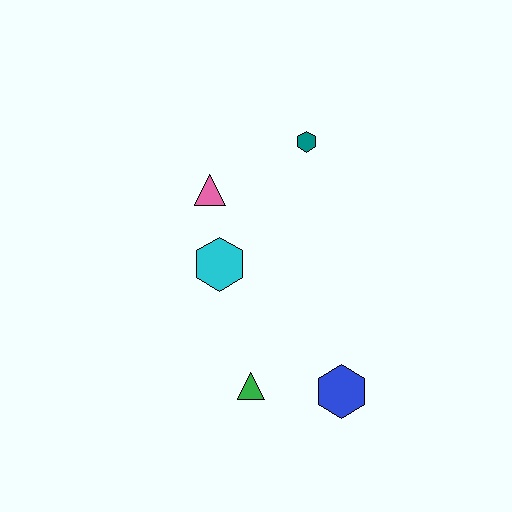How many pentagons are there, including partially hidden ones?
There are no pentagons.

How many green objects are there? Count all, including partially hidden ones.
There is 1 green object.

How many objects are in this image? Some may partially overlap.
There are 5 objects.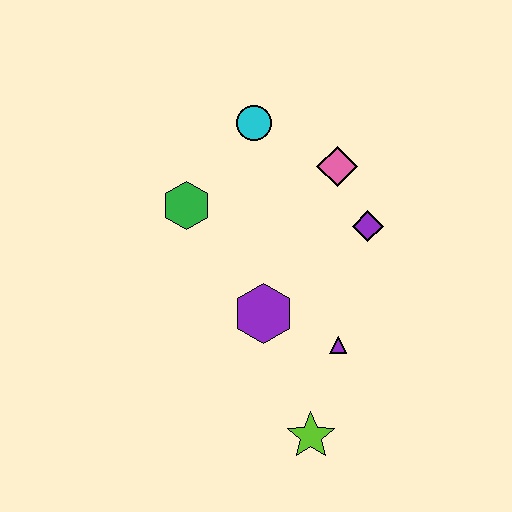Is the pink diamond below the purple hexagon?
No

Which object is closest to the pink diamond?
The purple diamond is closest to the pink diamond.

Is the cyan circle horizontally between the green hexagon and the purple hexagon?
Yes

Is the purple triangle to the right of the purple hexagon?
Yes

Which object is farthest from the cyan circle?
The lime star is farthest from the cyan circle.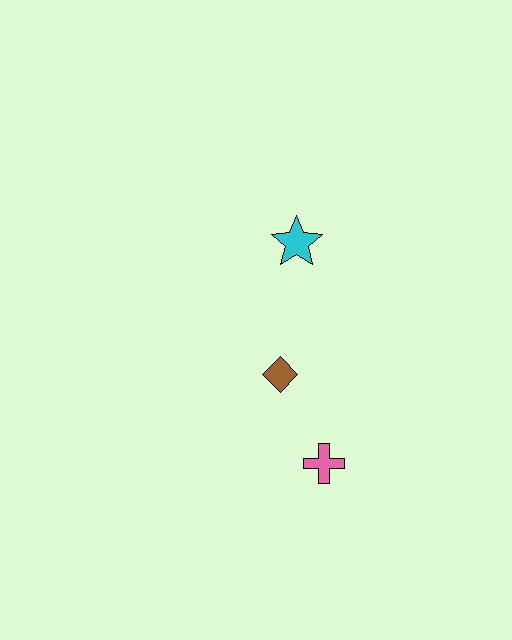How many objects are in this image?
There are 3 objects.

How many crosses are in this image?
There is 1 cross.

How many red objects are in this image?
There are no red objects.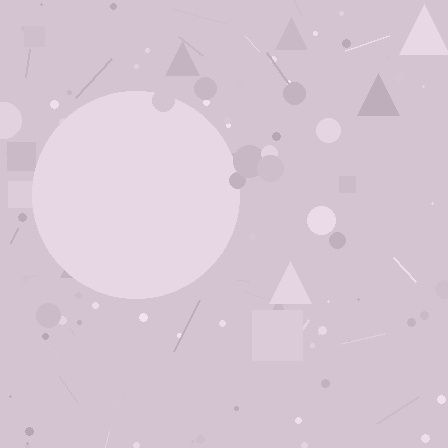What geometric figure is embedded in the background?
A circle is embedded in the background.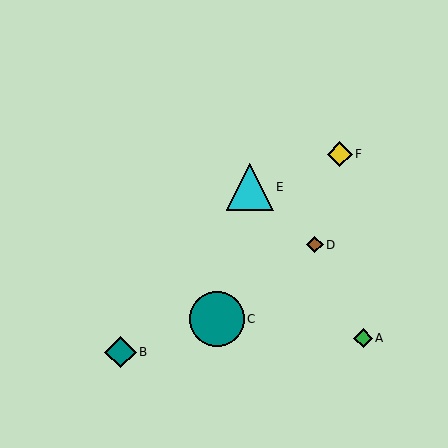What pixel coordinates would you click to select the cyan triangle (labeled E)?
Click at (250, 187) to select the cyan triangle E.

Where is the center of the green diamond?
The center of the green diamond is at (363, 338).